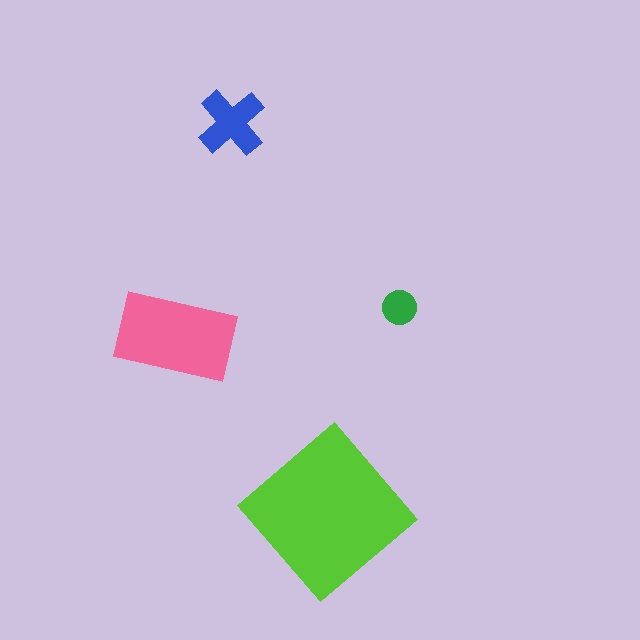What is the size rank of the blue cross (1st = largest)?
3rd.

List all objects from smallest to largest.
The green circle, the blue cross, the pink rectangle, the lime diamond.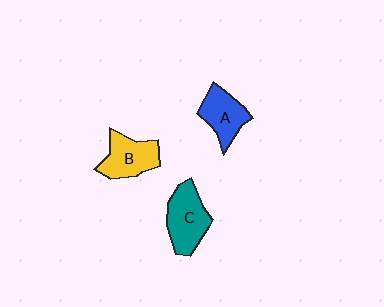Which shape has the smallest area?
Shape A (blue).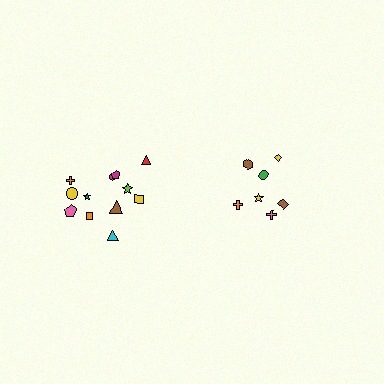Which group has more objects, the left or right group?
The left group.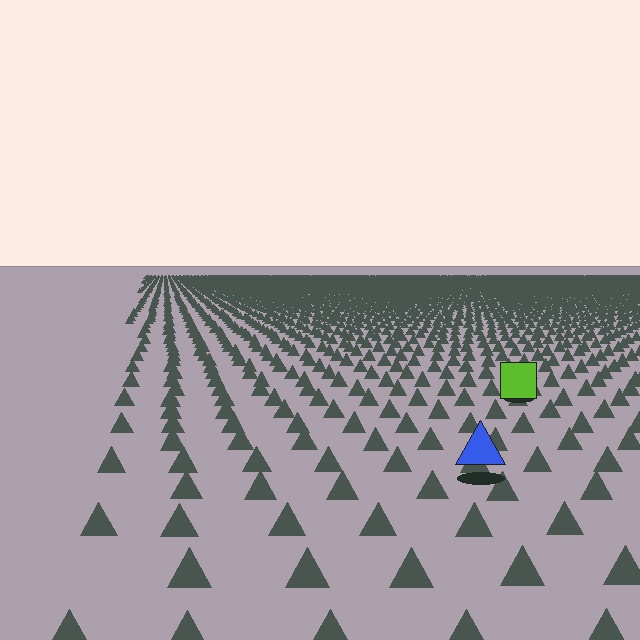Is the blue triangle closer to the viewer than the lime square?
Yes. The blue triangle is closer — you can tell from the texture gradient: the ground texture is coarser near it.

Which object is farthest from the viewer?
The lime square is farthest from the viewer. It appears smaller and the ground texture around it is denser.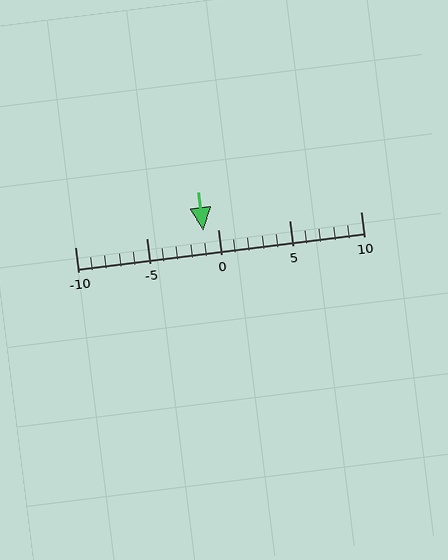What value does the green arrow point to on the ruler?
The green arrow points to approximately -1.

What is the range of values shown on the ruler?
The ruler shows values from -10 to 10.